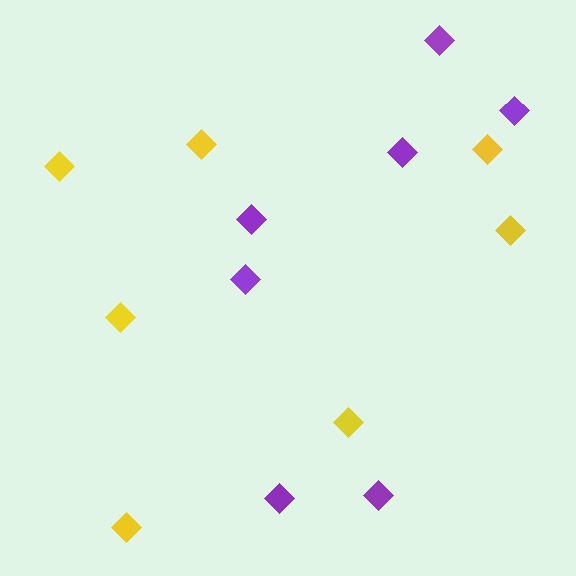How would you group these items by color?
There are 2 groups: one group of purple diamonds (7) and one group of yellow diamonds (7).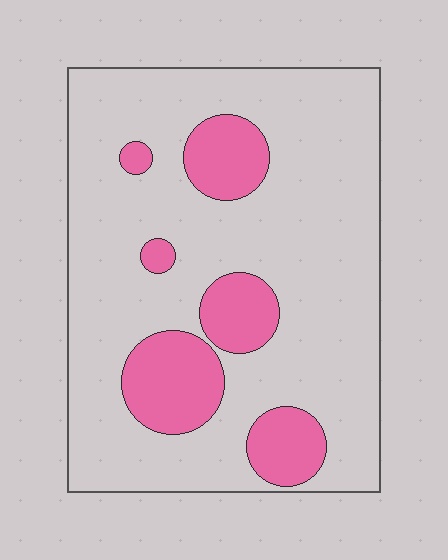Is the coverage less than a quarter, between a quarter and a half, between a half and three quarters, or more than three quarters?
Less than a quarter.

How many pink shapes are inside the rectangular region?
6.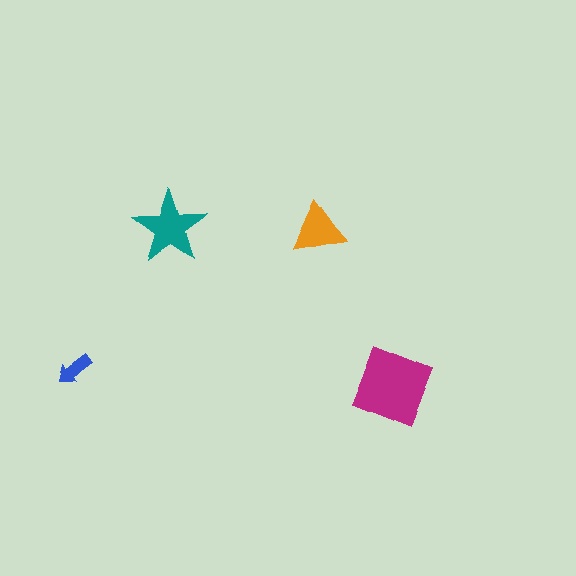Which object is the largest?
The magenta square.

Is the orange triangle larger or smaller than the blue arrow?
Larger.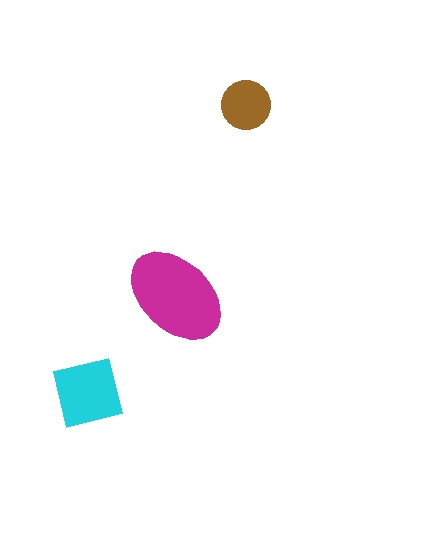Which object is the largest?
The magenta ellipse.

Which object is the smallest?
The brown circle.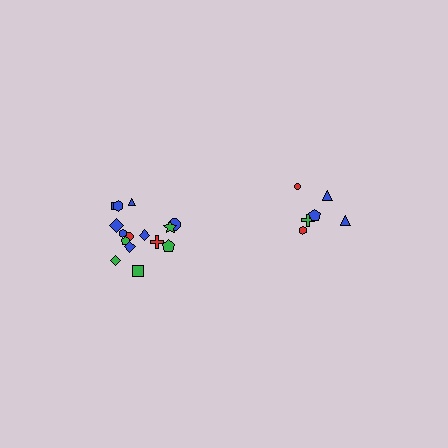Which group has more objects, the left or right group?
The left group.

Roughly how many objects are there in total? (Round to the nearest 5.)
Roughly 20 objects in total.